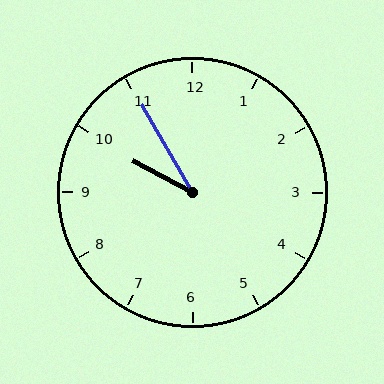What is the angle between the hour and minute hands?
Approximately 32 degrees.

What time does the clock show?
9:55.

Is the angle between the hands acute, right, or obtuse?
It is acute.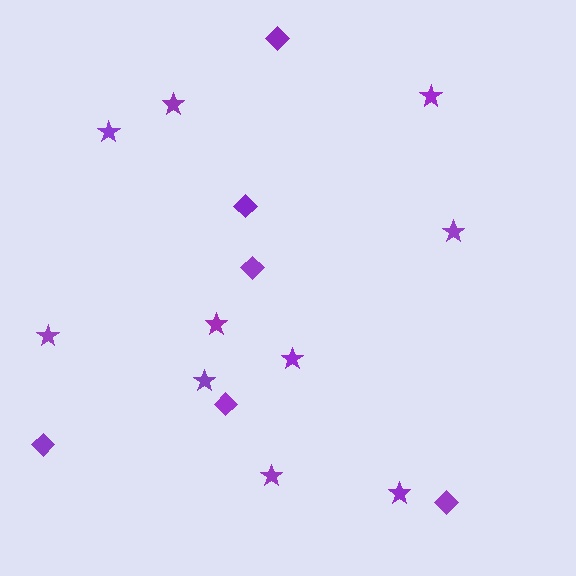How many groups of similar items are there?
There are 2 groups: one group of diamonds (6) and one group of stars (10).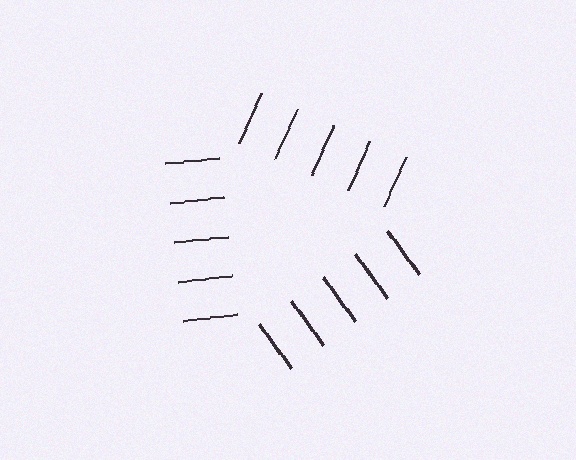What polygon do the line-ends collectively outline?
An illusory triangle — the line segments terminate on its edges but no continuous stroke is drawn.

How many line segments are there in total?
15 — 5 along each of the 3 edges.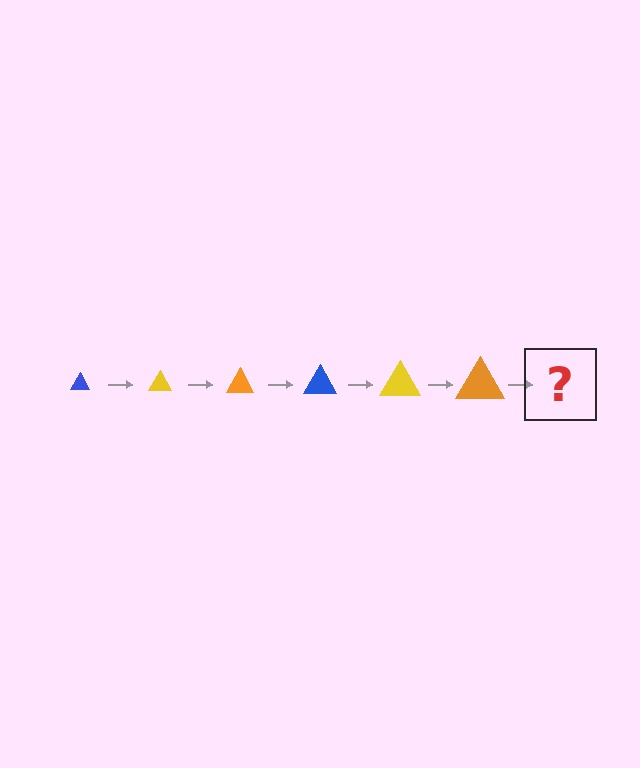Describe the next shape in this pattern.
It should be a blue triangle, larger than the previous one.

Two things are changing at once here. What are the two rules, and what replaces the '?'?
The two rules are that the triangle grows larger each step and the color cycles through blue, yellow, and orange. The '?' should be a blue triangle, larger than the previous one.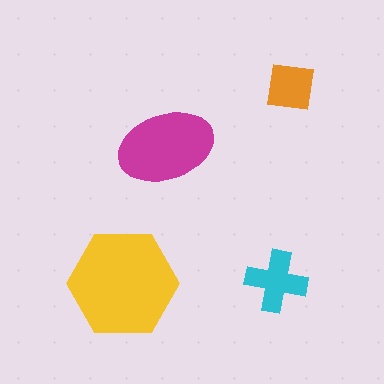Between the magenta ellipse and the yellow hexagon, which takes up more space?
The yellow hexagon.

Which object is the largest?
The yellow hexagon.